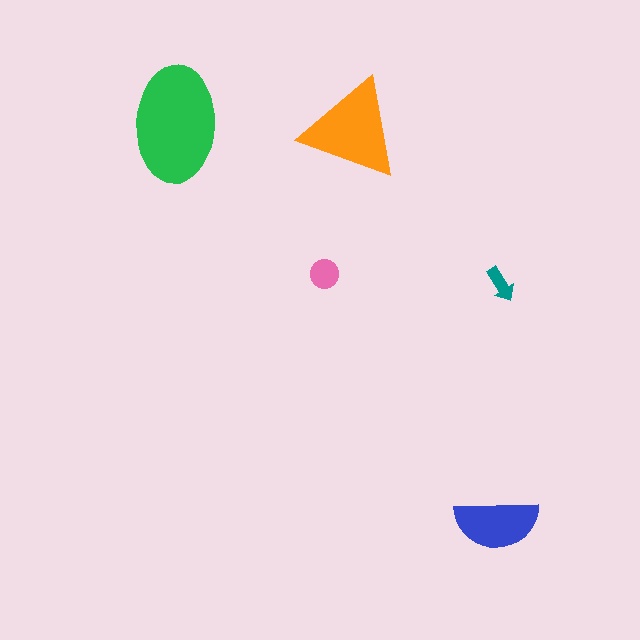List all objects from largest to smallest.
The green ellipse, the orange triangle, the blue semicircle, the pink circle, the teal arrow.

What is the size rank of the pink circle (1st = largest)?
4th.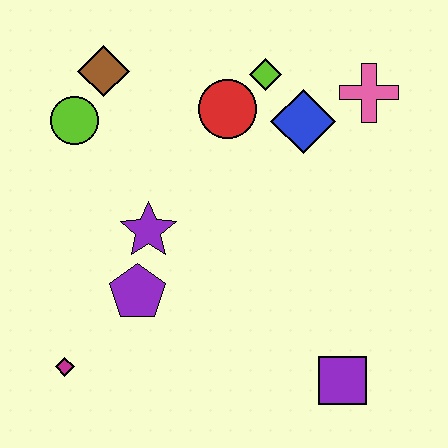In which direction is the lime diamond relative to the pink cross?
The lime diamond is to the left of the pink cross.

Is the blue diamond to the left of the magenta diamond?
No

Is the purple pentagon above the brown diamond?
No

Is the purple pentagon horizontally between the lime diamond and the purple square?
No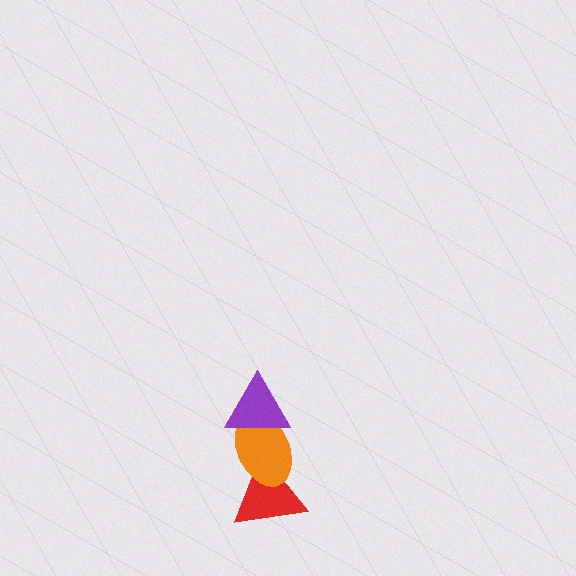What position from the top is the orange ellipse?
The orange ellipse is 2nd from the top.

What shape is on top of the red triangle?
The orange ellipse is on top of the red triangle.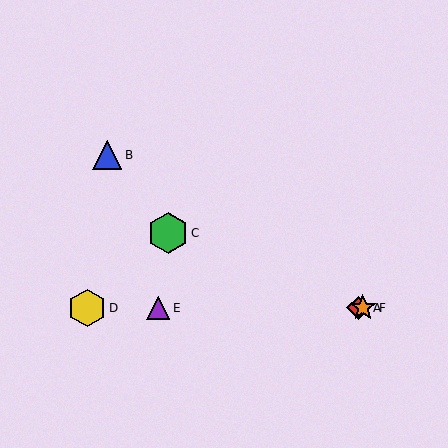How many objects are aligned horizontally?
4 objects (A, D, E, F) are aligned horizontally.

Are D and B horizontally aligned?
No, D is at y≈308 and B is at y≈155.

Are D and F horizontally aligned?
Yes, both are at y≈308.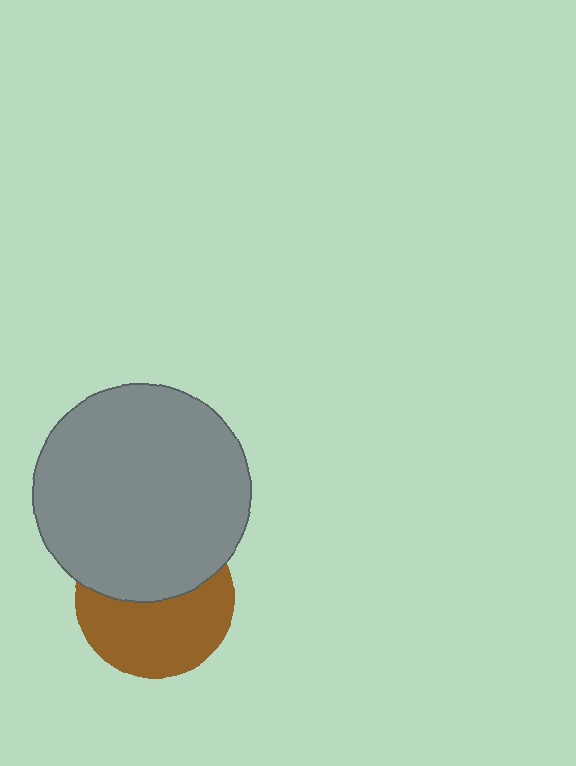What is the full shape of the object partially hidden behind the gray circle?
The partially hidden object is a brown circle.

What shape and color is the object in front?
The object in front is a gray circle.